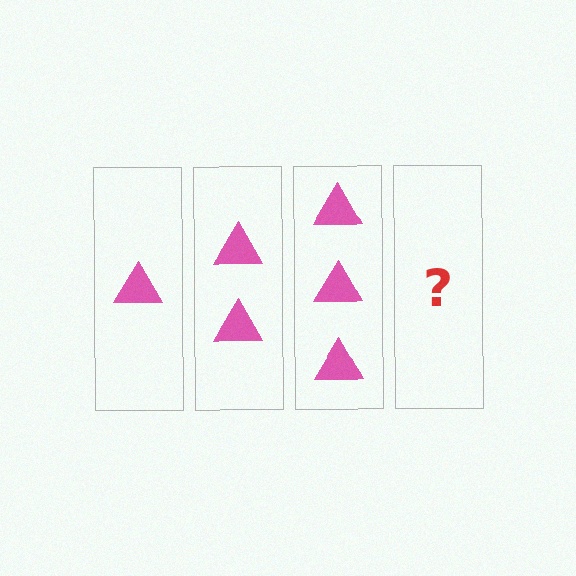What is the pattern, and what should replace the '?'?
The pattern is that each step adds one more triangle. The '?' should be 4 triangles.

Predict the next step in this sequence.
The next step is 4 triangles.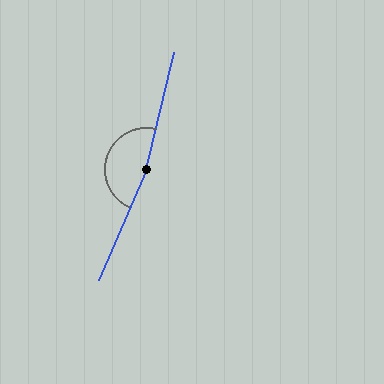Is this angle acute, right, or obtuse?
It is obtuse.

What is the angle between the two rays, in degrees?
Approximately 170 degrees.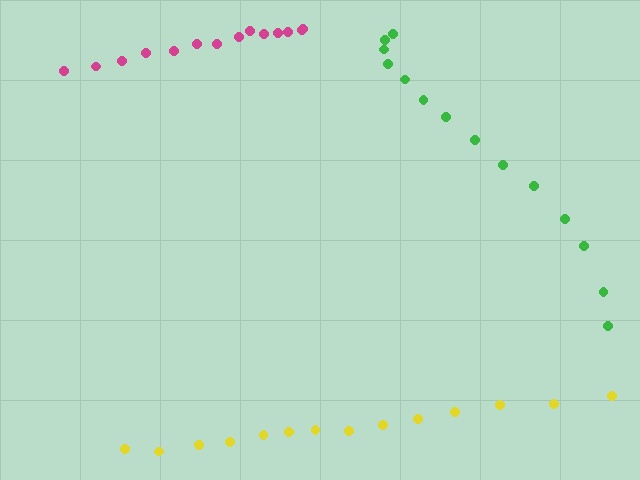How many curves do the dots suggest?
There are 3 distinct paths.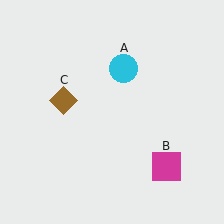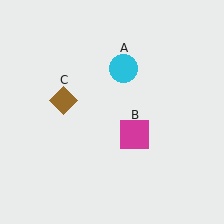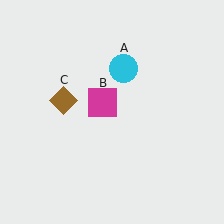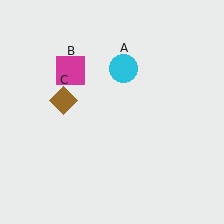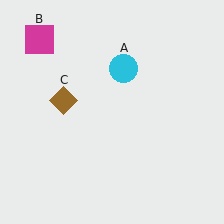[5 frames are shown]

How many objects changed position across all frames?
1 object changed position: magenta square (object B).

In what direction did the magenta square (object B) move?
The magenta square (object B) moved up and to the left.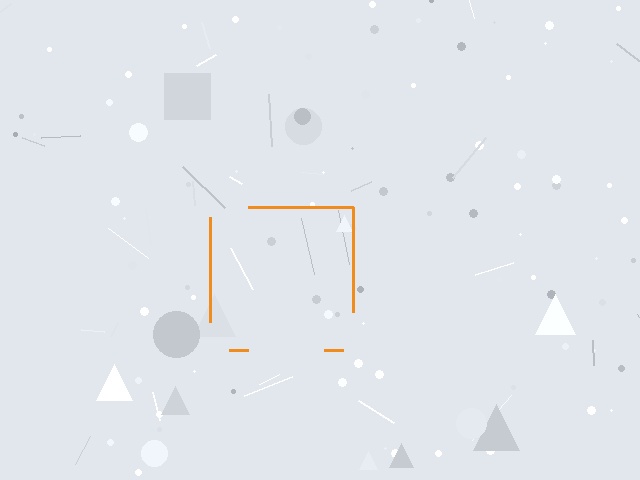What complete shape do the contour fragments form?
The contour fragments form a square.